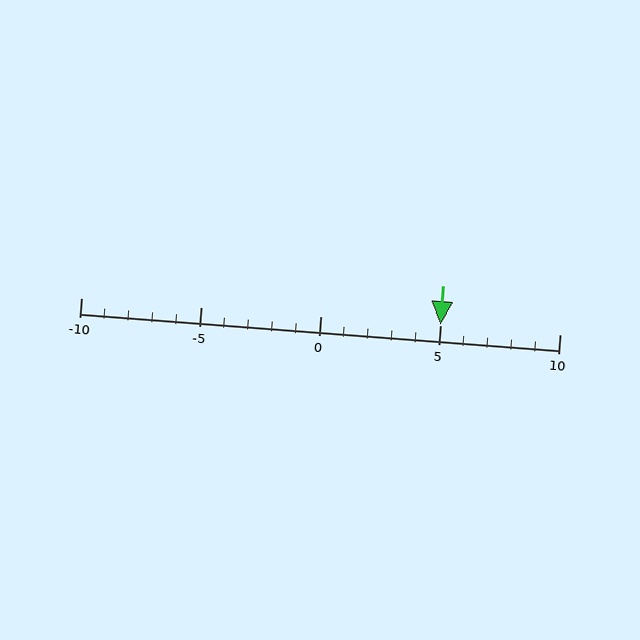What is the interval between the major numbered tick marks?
The major tick marks are spaced 5 units apart.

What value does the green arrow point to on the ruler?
The green arrow points to approximately 5.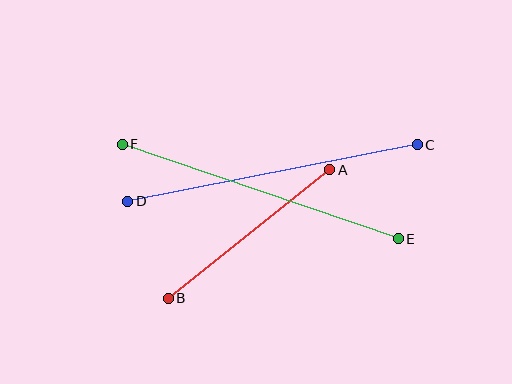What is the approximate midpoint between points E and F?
The midpoint is at approximately (260, 191) pixels.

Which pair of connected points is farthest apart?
Points C and D are farthest apart.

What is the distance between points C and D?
The distance is approximately 295 pixels.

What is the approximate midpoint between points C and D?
The midpoint is at approximately (272, 173) pixels.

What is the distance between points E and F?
The distance is approximately 292 pixels.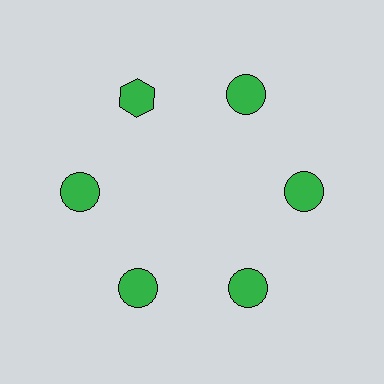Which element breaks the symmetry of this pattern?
The green hexagon at roughly the 11 o'clock position breaks the symmetry. All other shapes are green circles.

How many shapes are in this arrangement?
There are 6 shapes arranged in a ring pattern.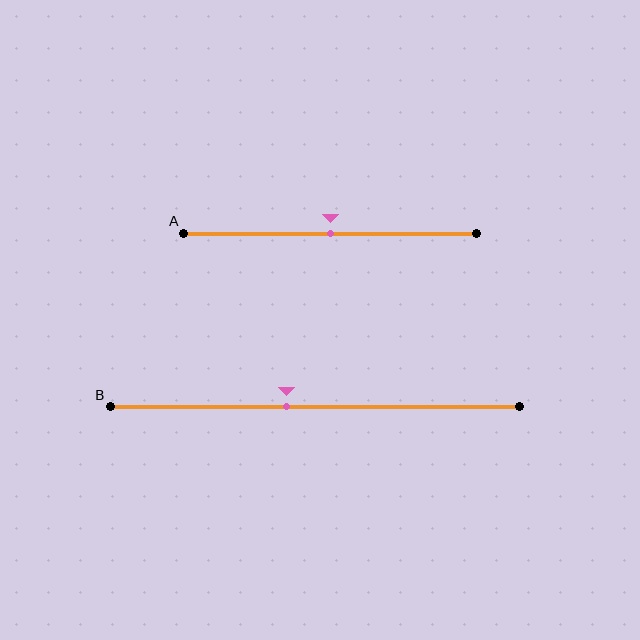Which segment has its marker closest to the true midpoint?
Segment A has its marker closest to the true midpoint.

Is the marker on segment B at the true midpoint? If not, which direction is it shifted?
No, the marker on segment B is shifted to the left by about 7% of the segment length.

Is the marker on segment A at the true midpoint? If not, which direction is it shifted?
Yes, the marker on segment A is at the true midpoint.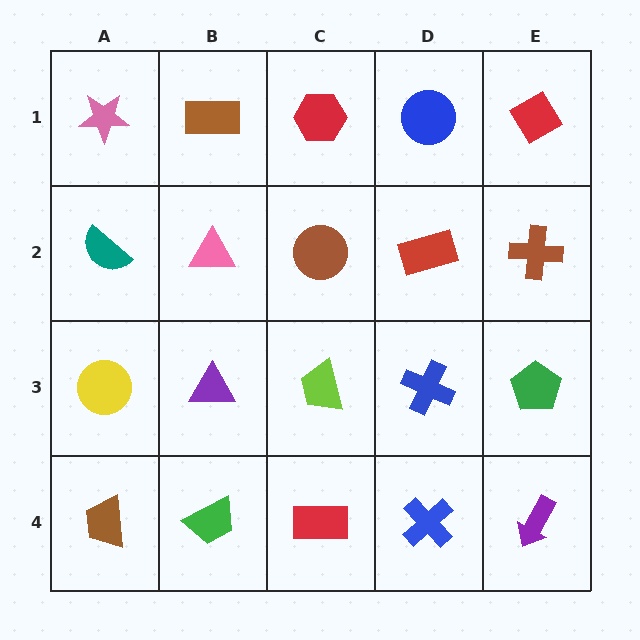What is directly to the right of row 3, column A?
A purple triangle.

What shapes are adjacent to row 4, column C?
A lime trapezoid (row 3, column C), a green trapezoid (row 4, column B), a blue cross (row 4, column D).